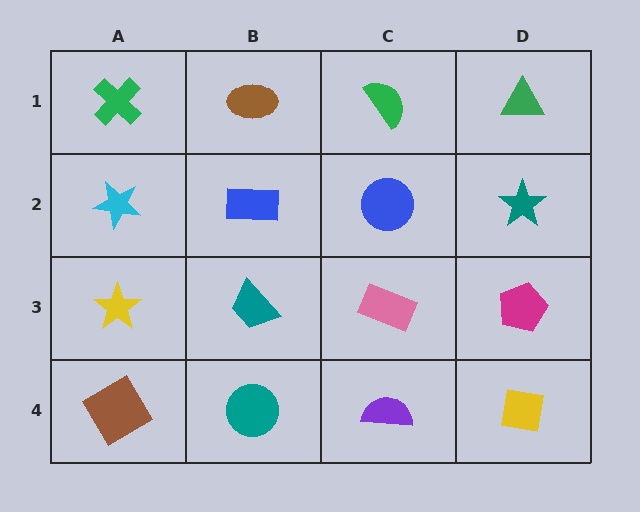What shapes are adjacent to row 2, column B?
A brown ellipse (row 1, column B), a teal trapezoid (row 3, column B), a cyan star (row 2, column A), a blue circle (row 2, column C).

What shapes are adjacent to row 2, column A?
A green cross (row 1, column A), a yellow star (row 3, column A), a blue rectangle (row 2, column B).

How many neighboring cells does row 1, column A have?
2.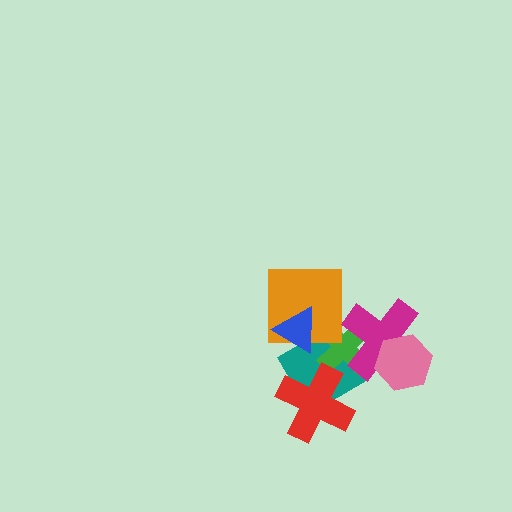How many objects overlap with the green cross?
4 objects overlap with the green cross.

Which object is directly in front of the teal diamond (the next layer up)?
The green cross is directly in front of the teal diamond.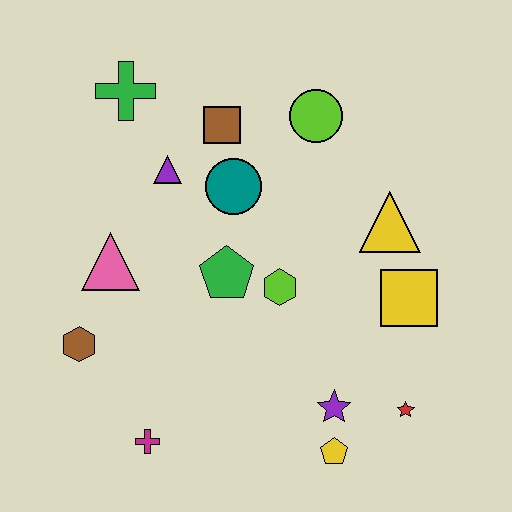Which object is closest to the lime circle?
The brown square is closest to the lime circle.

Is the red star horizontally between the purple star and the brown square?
No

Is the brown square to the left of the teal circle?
Yes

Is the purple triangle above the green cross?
No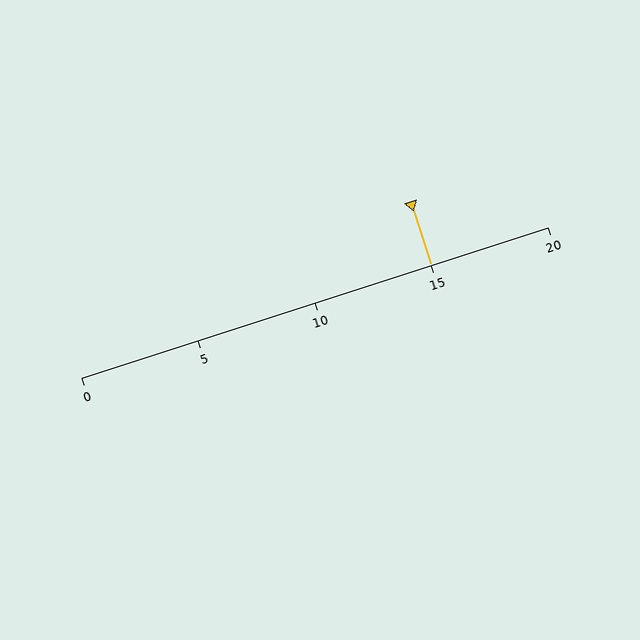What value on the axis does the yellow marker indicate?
The marker indicates approximately 15.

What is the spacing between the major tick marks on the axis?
The major ticks are spaced 5 apart.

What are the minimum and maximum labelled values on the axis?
The axis runs from 0 to 20.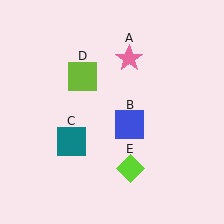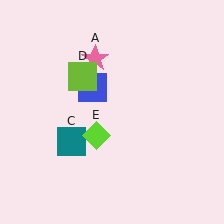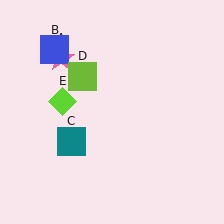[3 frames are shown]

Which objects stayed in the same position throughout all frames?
Teal square (object C) and lime square (object D) remained stationary.